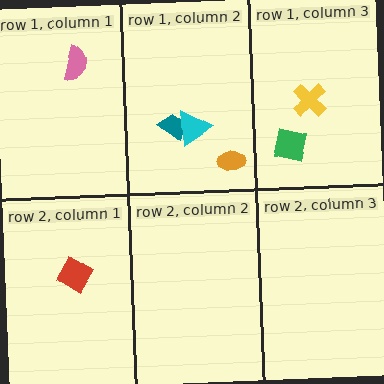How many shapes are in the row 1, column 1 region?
1.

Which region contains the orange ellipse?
The row 1, column 2 region.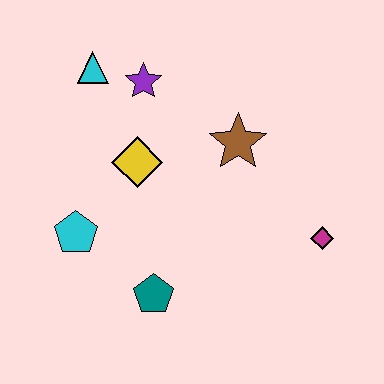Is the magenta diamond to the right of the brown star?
Yes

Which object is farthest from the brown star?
The cyan pentagon is farthest from the brown star.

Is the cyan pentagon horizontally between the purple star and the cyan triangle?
No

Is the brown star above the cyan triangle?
No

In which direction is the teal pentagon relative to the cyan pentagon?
The teal pentagon is to the right of the cyan pentagon.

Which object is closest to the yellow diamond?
The purple star is closest to the yellow diamond.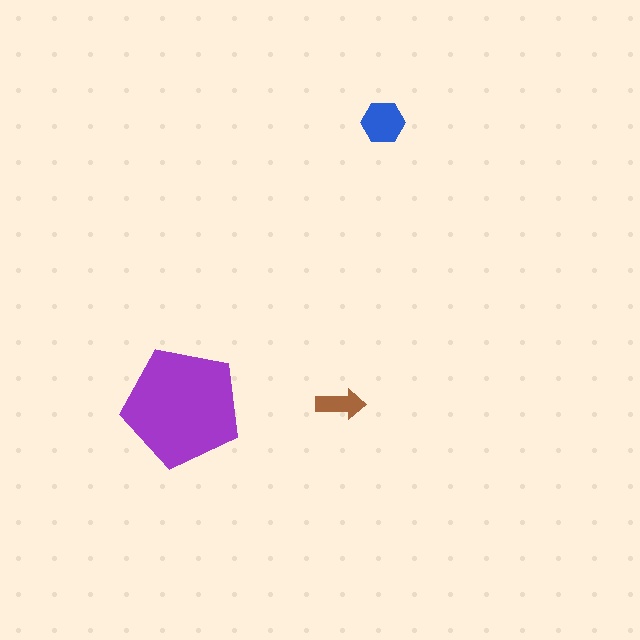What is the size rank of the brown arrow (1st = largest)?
3rd.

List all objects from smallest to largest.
The brown arrow, the blue hexagon, the purple pentagon.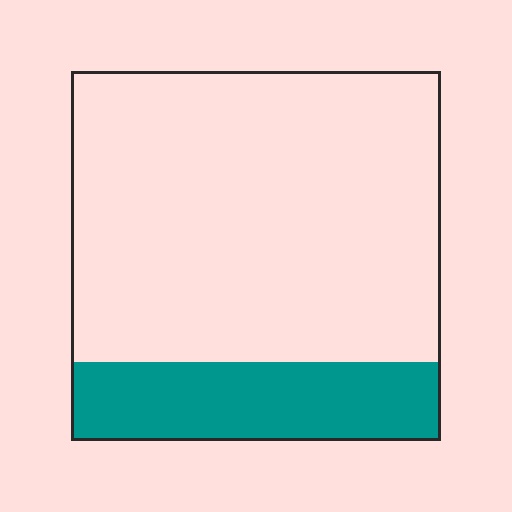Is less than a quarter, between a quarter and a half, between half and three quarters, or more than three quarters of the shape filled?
Less than a quarter.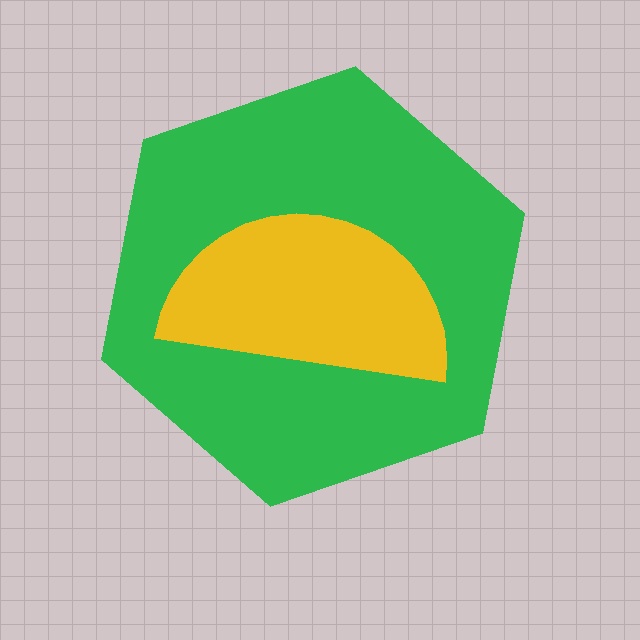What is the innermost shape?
The yellow semicircle.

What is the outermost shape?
The green hexagon.